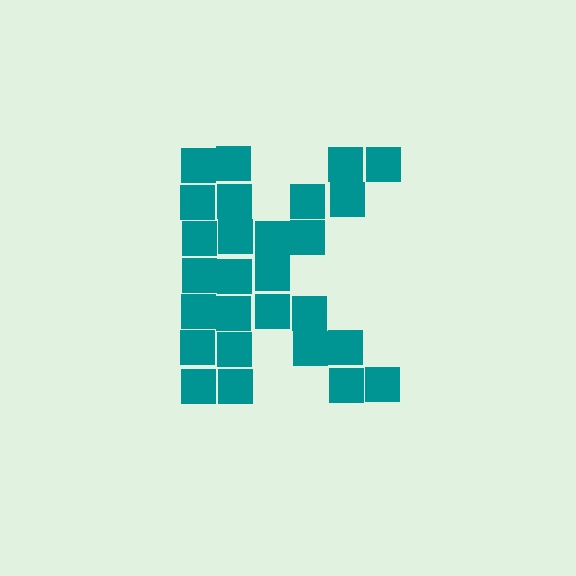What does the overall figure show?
The overall figure shows the letter K.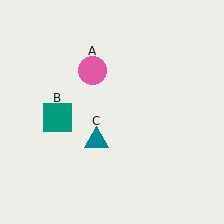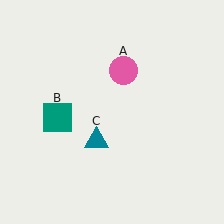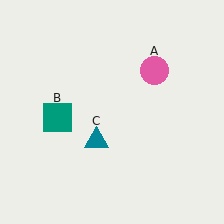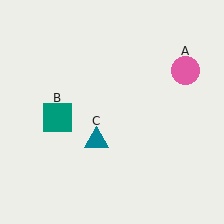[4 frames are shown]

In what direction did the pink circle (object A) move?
The pink circle (object A) moved right.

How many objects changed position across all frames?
1 object changed position: pink circle (object A).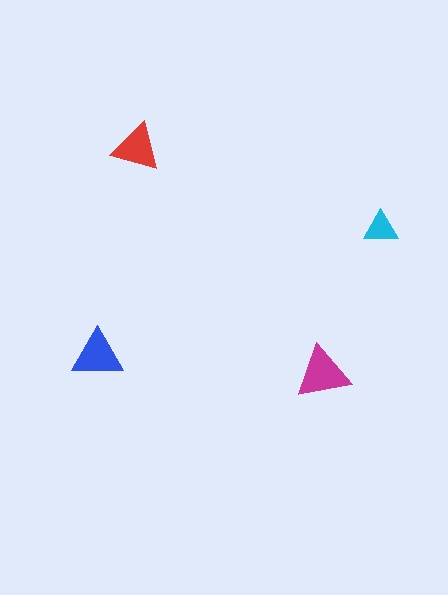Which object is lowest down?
The magenta triangle is bottommost.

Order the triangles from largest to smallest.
the magenta one, the blue one, the red one, the cyan one.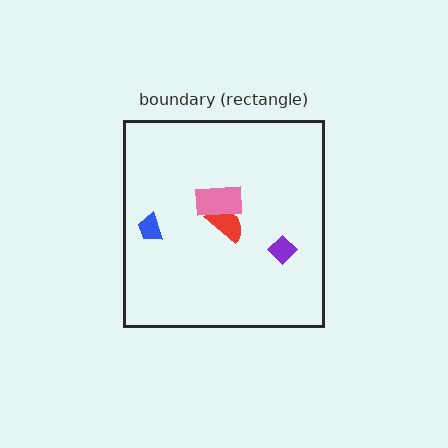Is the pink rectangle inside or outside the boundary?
Inside.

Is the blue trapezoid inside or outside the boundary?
Inside.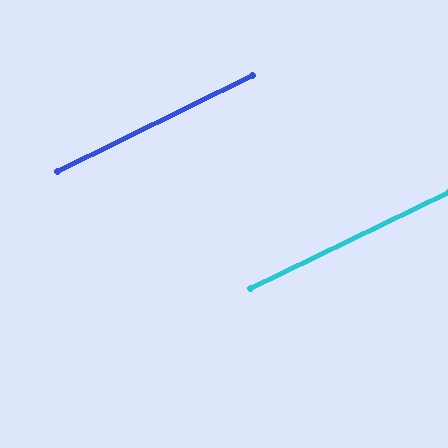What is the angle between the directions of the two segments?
Approximately 0 degrees.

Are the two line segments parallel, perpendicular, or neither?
Parallel — their directions differ by only 0.2°.